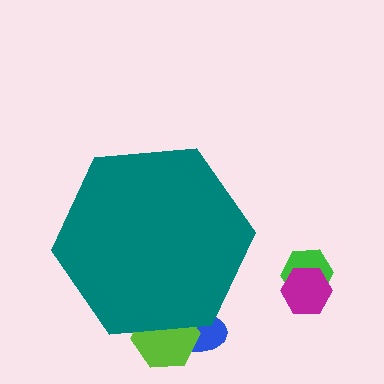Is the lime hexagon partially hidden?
Yes, the lime hexagon is partially hidden behind the teal hexagon.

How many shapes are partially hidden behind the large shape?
2 shapes are partially hidden.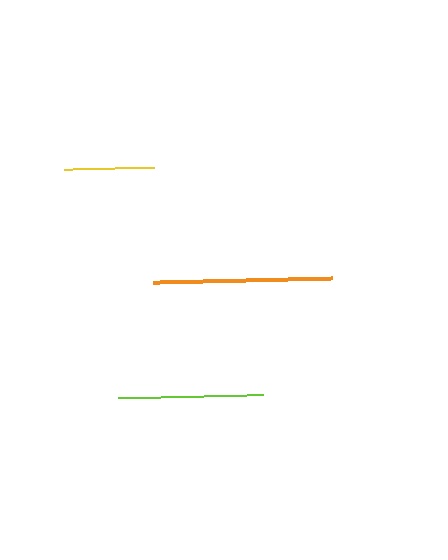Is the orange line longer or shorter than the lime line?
The orange line is longer than the lime line.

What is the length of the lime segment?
The lime segment is approximately 145 pixels long.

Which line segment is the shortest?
The yellow line is the shortest at approximately 90 pixels.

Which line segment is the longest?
The orange line is the longest at approximately 179 pixels.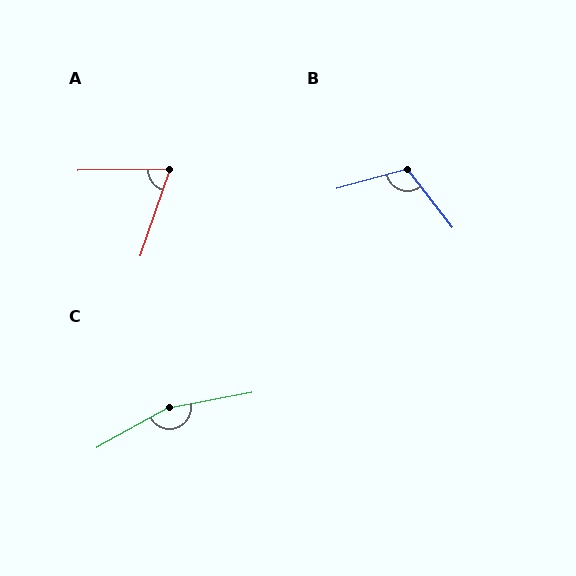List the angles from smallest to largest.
A (70°), B (112°), C (161°).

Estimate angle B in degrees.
Approximately 112 degrees.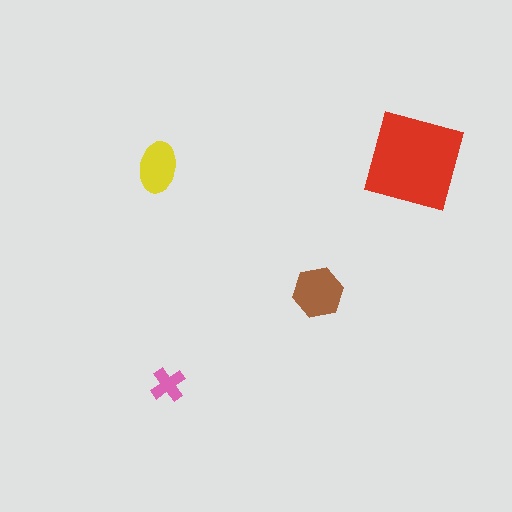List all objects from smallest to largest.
The pink cross, the yellow ellipse, the brown hexagon, the red square.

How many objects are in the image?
There are 4 objects in the image.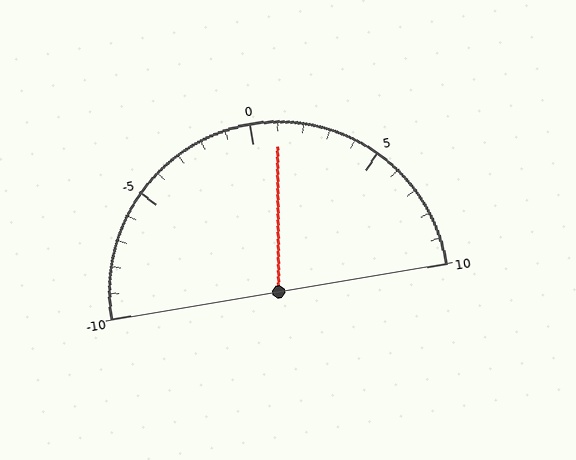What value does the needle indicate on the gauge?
The needle indicates approximately 1.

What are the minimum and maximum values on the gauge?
The gauge ranges from -10 to 10.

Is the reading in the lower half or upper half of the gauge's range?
The reading is in the upper half of the range (-10 to 10).